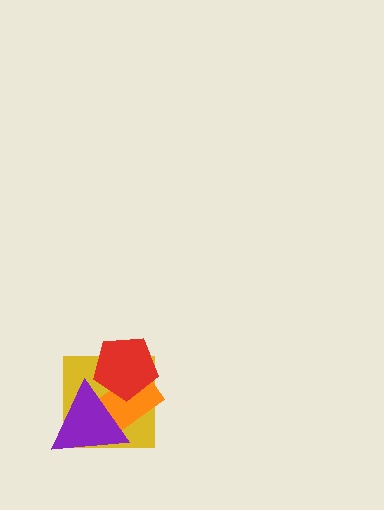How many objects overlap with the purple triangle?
3 objects overlap with the purple triangle.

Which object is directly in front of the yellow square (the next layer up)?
The orange rectangle is directly in front of the yellow square.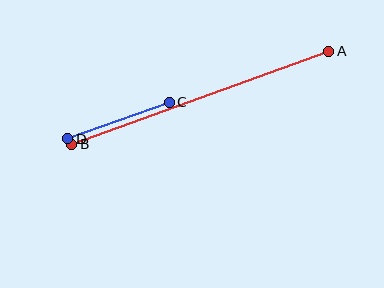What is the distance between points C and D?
The distance is approximately 108 pixels.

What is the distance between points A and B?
The distance is approximately 273 pixels.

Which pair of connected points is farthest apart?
Points A and B are farthest apart.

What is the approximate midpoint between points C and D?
The midpoint is at approximately (118, 121) pixels.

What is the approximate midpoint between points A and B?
The midpoint is at approximately (200, 98) pixels.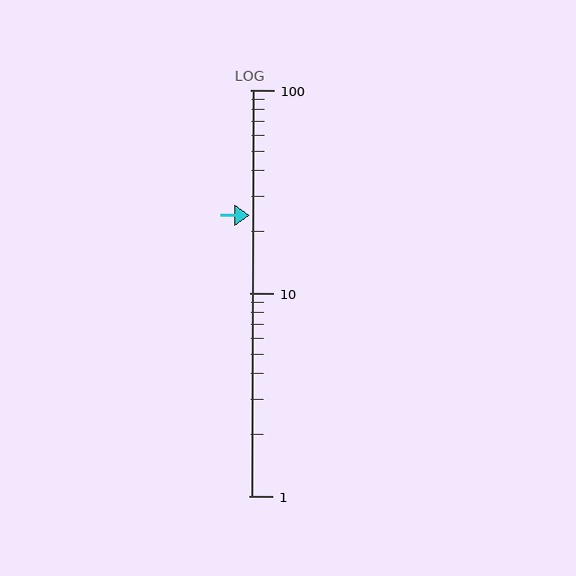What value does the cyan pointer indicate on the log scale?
The pointer indicates approximately 24.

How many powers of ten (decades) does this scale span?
The scale spans 2 decades, from 1 to 100.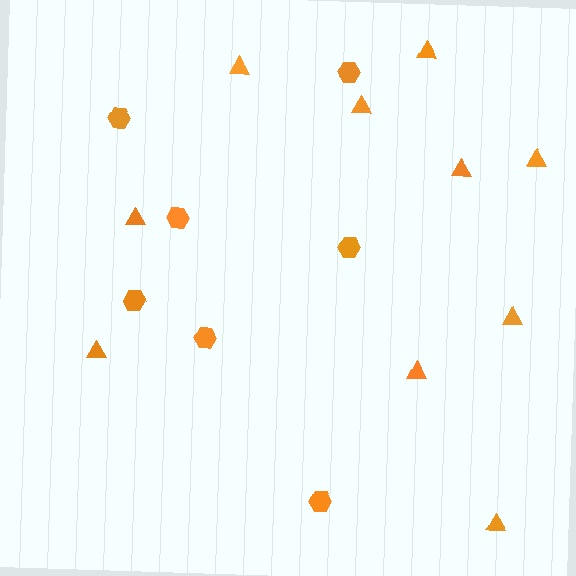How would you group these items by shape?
There are 2 groups: one group of triangles (10) and one group of hexagons (7).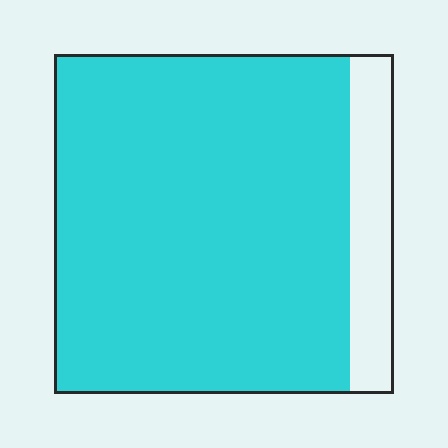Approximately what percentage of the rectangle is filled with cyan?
Approximately 85%.